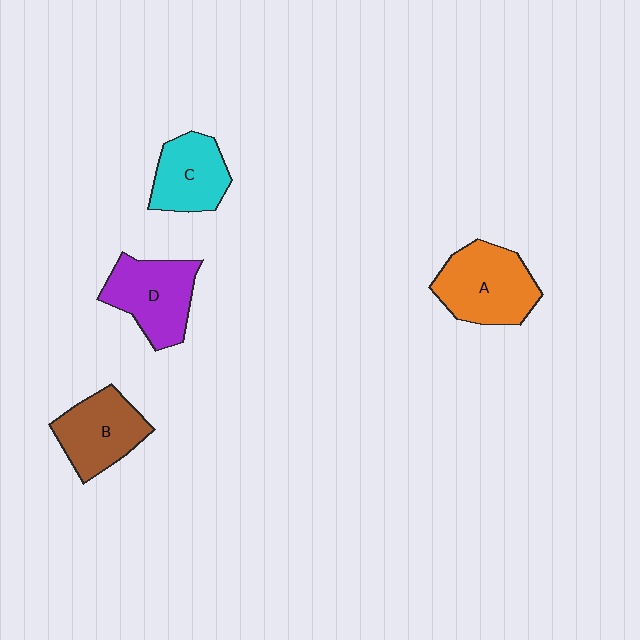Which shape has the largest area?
Shape A (orange).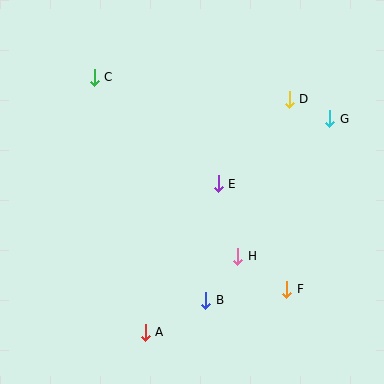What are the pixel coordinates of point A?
Point A is at (145, 332).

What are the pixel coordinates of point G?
Point G is at (330, 119).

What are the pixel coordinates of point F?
Point F is at (287, 289).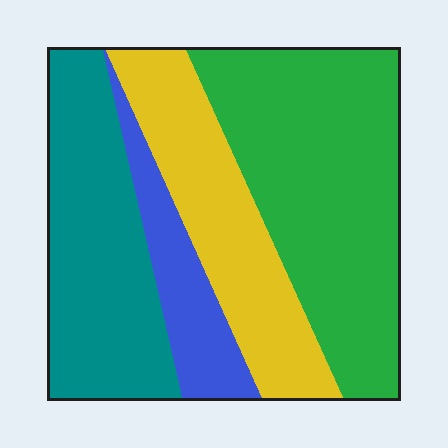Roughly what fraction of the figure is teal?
Teal takes up about one quarter (1/4) of the figure.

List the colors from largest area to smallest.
From largest to smallest: green, teal, yellow, blue.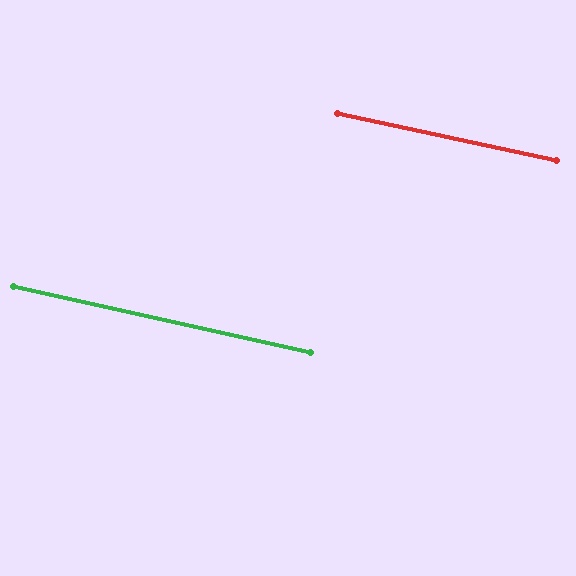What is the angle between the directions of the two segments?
Approximately 0 degrees.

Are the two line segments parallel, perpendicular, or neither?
Parallel — their directions differ by only 0.5°.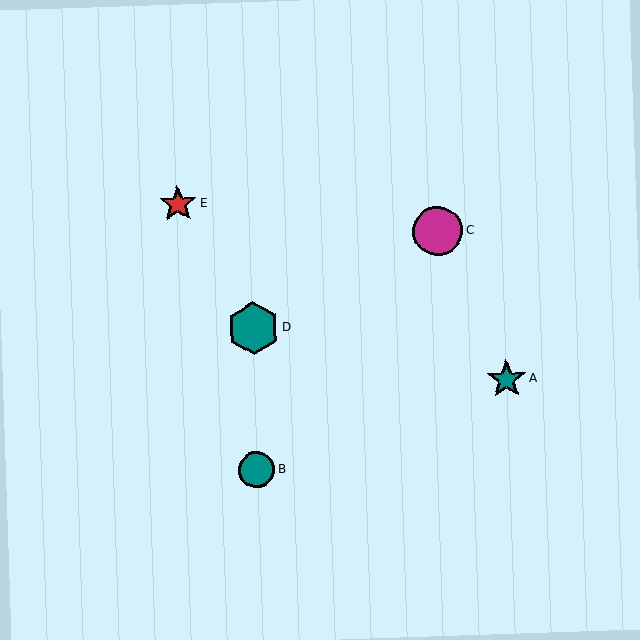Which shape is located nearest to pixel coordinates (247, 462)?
The teal circle (labeled B) at (257, 470) is nearest to that location.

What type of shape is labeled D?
Shape D is a teal hexagon.